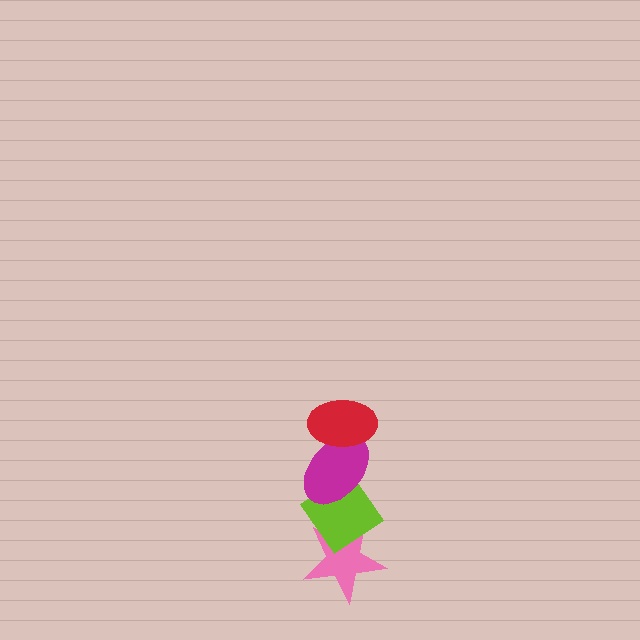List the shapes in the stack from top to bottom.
From top to bottom: the red ellipse, the magenta ellipse, the lime diamond, the pink star.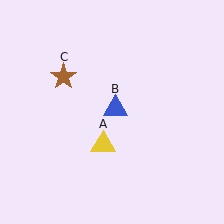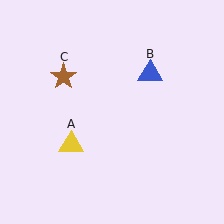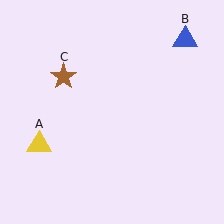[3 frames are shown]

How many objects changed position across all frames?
2 objects changed position: yellow triangle (object A), blue triangle (object B).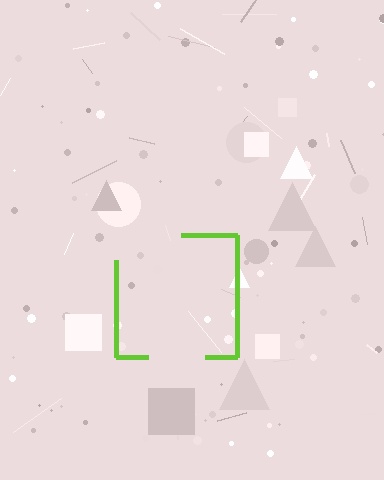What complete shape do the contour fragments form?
The contour fragments form a square.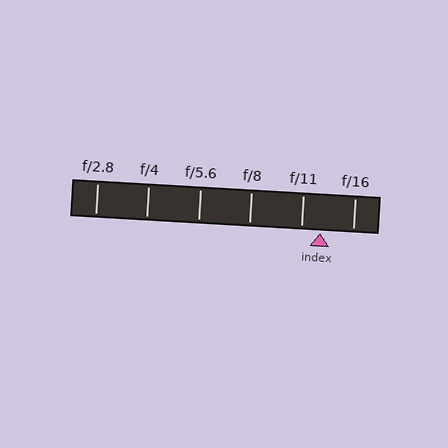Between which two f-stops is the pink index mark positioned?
The index mark is between f/11 and f/16.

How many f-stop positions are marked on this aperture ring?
There are 6 f-stop positions marked.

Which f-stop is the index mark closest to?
The index mark is closest to f/11.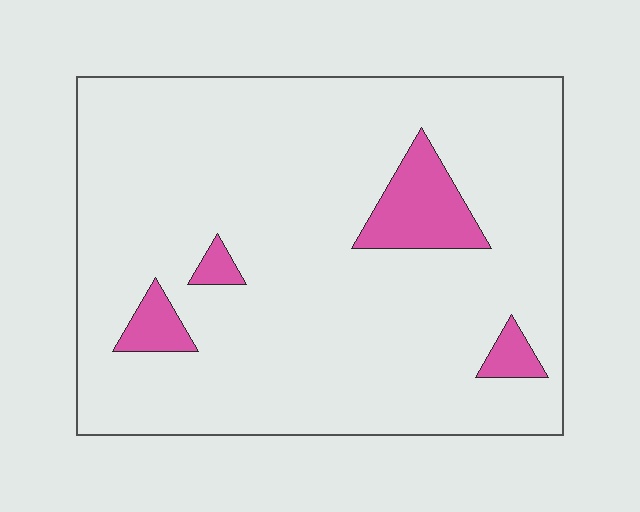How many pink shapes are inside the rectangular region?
4.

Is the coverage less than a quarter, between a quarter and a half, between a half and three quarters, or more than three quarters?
Less than a quarter.